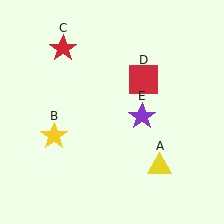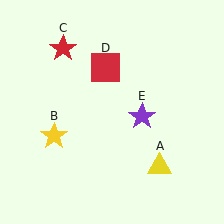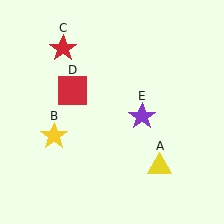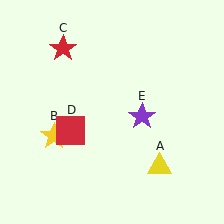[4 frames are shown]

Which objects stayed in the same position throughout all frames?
Yellow triangle (object A) and yellow star (object B) and red star (object C) and purple star (object E) remained stationary.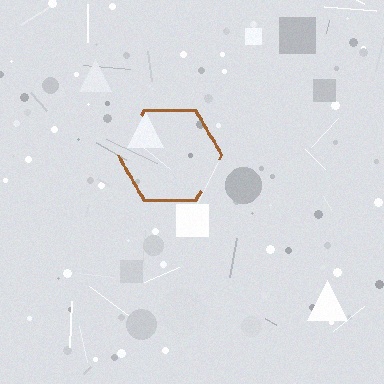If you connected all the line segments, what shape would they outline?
They would outline a hexagon.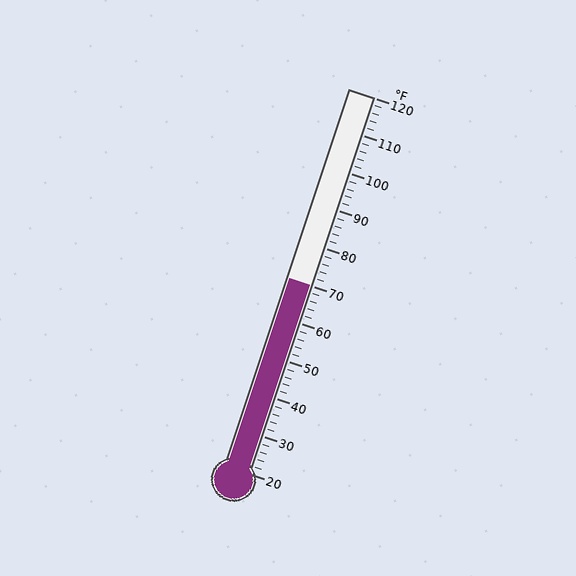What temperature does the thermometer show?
The thermometer shows approximately 70°F.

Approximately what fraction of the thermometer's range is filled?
The thermometer is filled to approximately 50% of its range.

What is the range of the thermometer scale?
The thermometer scale ranges from 20°F to 120°F.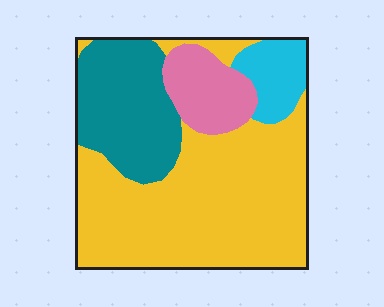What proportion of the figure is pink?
Pink takes up about one tenth (1/10) of the figure.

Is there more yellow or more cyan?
Yellow.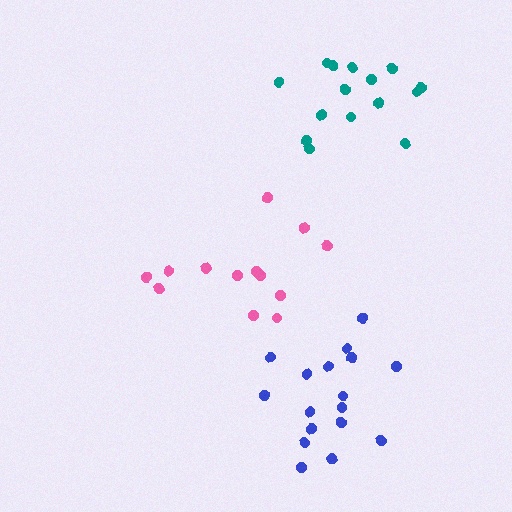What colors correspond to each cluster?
The clusters are colored: teal, blue, pink.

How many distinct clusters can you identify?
There are 3 distinct clusters.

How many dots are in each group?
Group 1: 15 dots, Group 2: 17 dots, Group 3: 13 dots (45 total).